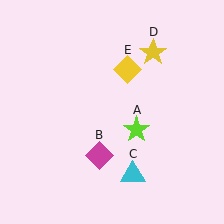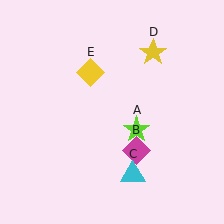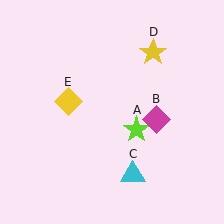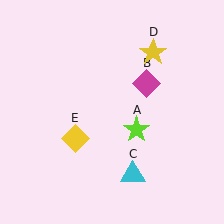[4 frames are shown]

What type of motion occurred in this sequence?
The magenta diamond (object B), yellow diamond (object E) rotated counterclockwise around the center of the scene.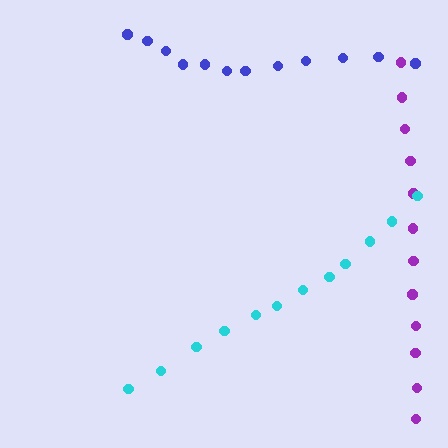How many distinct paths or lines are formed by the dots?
There are 3 distinct paths.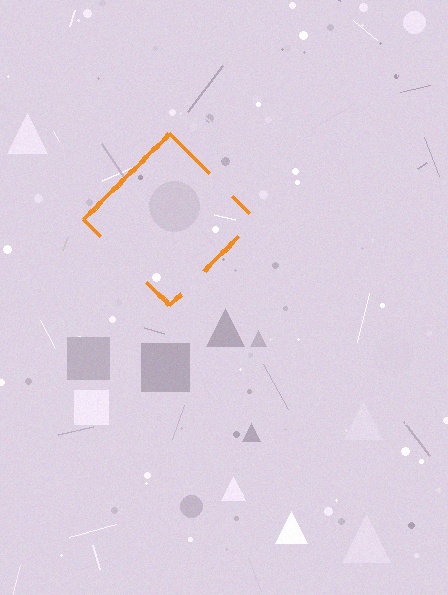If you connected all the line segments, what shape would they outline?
They would outline a diamond.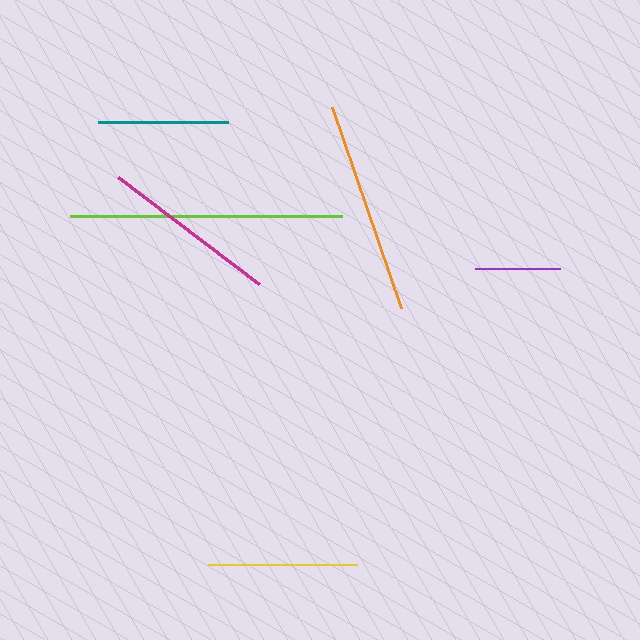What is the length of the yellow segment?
The yellow segment is approximately 150 pixels long.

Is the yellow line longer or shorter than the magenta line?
The magenta line is longer than the yellow line.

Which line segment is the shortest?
The purple line is the shortest at approximately 86 pixels.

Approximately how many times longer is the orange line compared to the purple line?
The orange line is approximately 2.5 times the length of the purple line.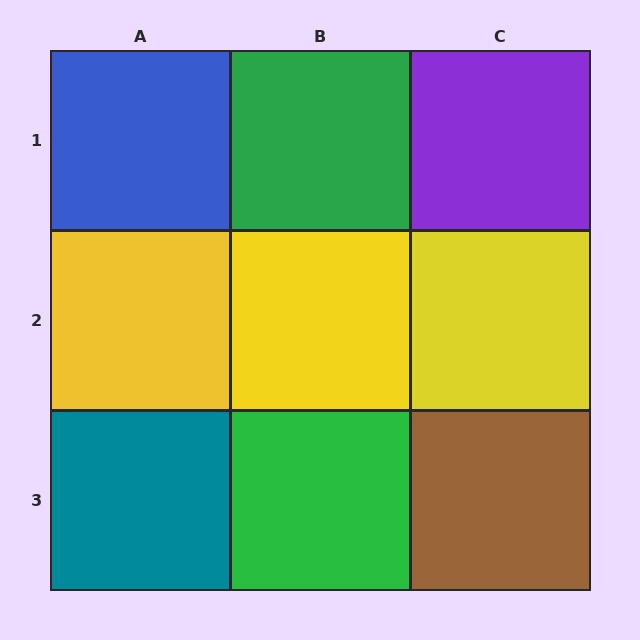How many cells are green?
2 cells are green.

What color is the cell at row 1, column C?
Purple.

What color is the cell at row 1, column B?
Green.